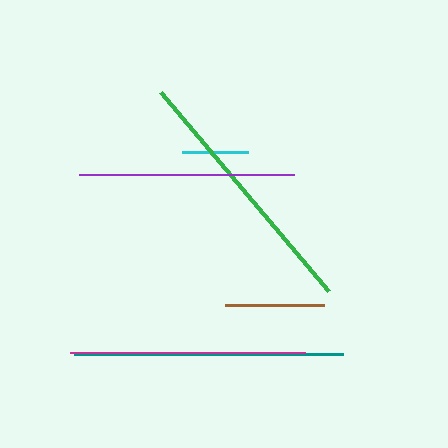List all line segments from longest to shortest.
From longest to shortest: teal, green, magenta, purple, brown, cyan.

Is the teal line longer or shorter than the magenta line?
The teal line is longer than the magenta line.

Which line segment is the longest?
The teal line is the longest at approximately 269 pixels.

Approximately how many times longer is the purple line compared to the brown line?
The purple line is approximately 2.2 times the length of the brown line.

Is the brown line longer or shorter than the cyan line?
The brown line is longer than the cyan line.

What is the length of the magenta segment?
The magenta segment is approximately 235 pixels long.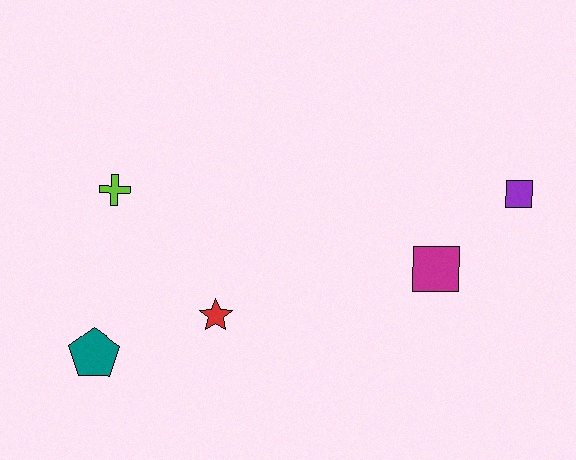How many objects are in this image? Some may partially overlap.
There are 5 objects.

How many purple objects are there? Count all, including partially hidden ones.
There is 1 purple object.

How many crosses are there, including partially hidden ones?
There is 1 cross.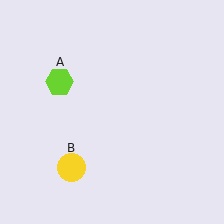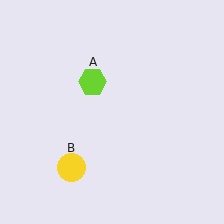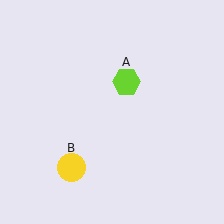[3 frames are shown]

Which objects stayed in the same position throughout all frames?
Yellow circle (object B) remained stationary.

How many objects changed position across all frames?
1 object changed position: lime hexagon (object A).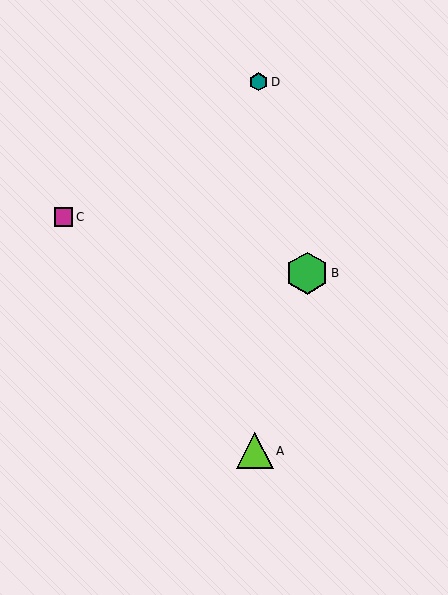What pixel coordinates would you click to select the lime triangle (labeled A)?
Click at (255, 451) to select the lime triangle A.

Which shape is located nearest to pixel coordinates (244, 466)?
The lime triangle (labeled A) at (255, 451) is nearest to that location.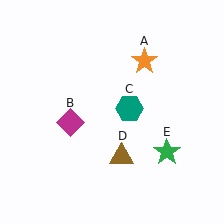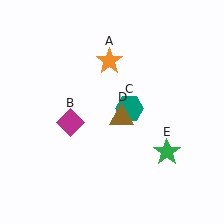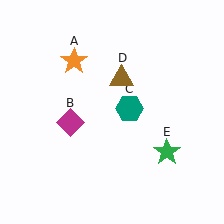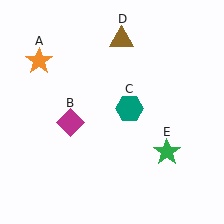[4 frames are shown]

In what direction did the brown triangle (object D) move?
The brown triangle (object D) moved up.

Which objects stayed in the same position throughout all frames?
Magenta diamond (object B) and teal hexagon (object C) and green star (object E) remained stationary.